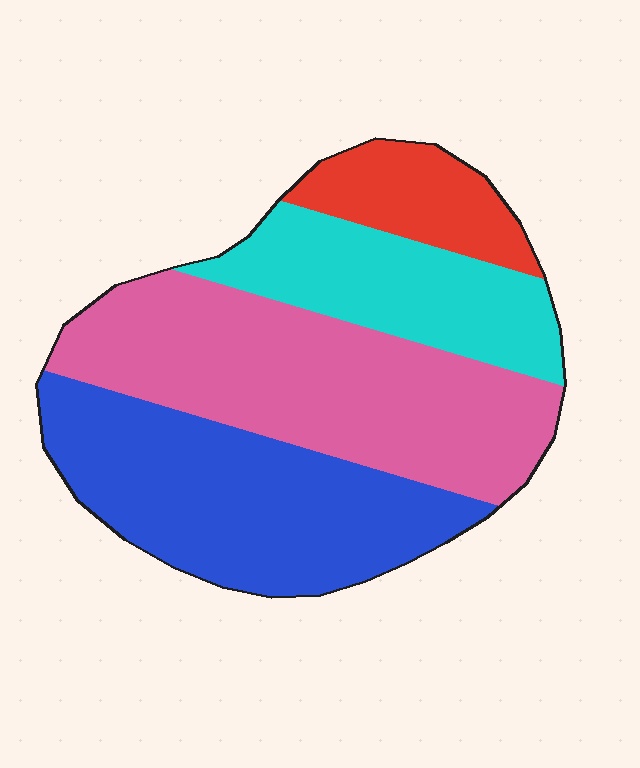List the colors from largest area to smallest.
From largest to smallest: pink, blue, cyan, red.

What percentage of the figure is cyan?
Cyan covers 19% of the figure.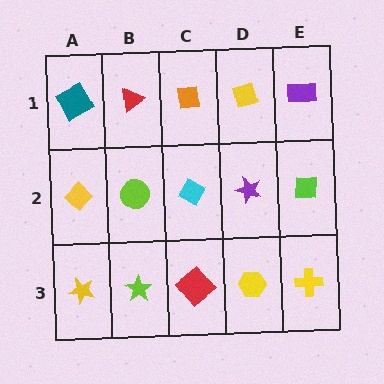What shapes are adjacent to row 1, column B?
A lime circle (row 2, column B), a teal square (row 1, column A), an orange square (row 1, column C).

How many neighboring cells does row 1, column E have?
2.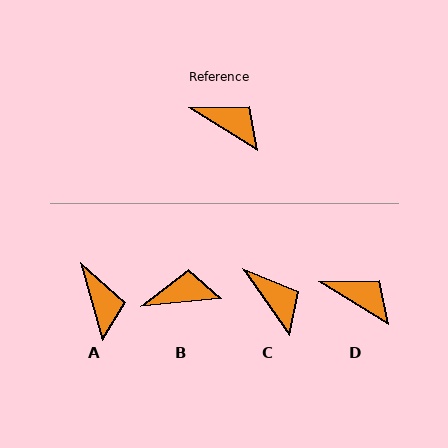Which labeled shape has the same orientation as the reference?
D.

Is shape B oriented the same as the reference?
No, it is off by about 37 degrees.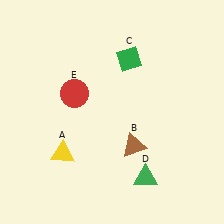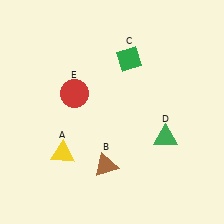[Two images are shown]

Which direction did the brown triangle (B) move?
The brown triangle (B) moved left.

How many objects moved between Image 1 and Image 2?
2 objects moved between the two images.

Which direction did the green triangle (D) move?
The green triangle (D) moved up.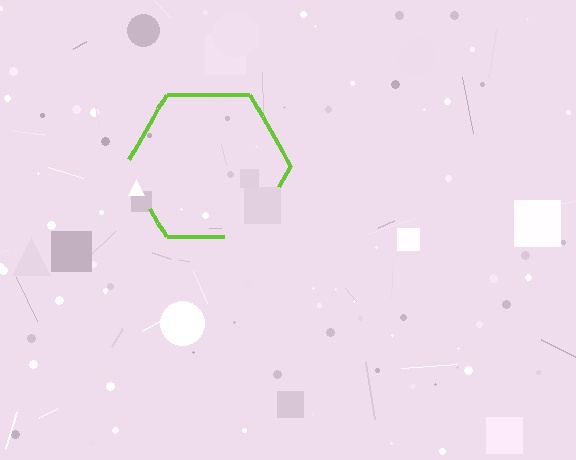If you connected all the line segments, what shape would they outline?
They would outline a hexagon.